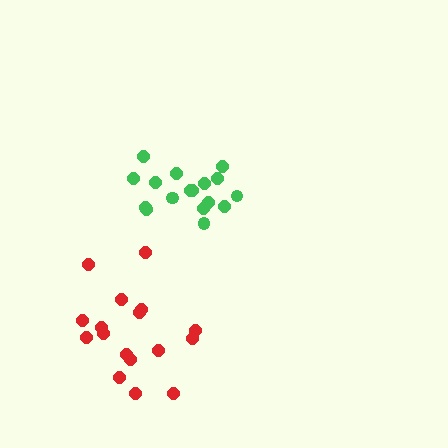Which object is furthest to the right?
The green cluster is rightmost.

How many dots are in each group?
Group 1: 17 dots, Group 2: 17 dots (34 total).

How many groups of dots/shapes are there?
There are 2 groups.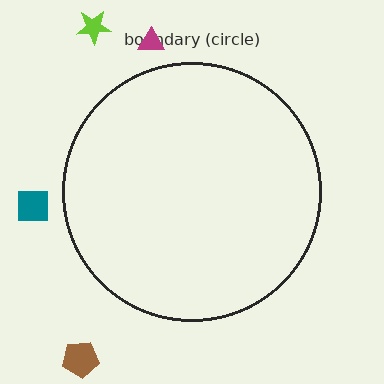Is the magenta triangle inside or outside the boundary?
Outside.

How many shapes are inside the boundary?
0 inside, 4 outside.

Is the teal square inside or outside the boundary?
Outside.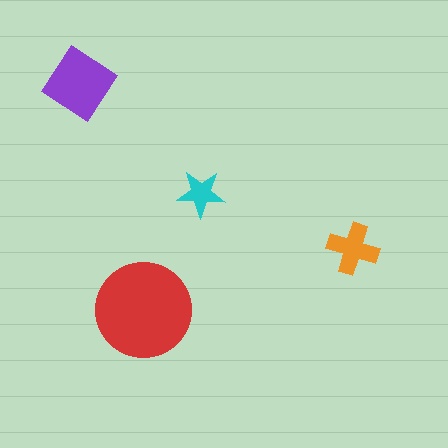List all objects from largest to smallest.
The red circle, the purple diamond, the orange cross, the cyan star.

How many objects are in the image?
There are 4 objects in the image.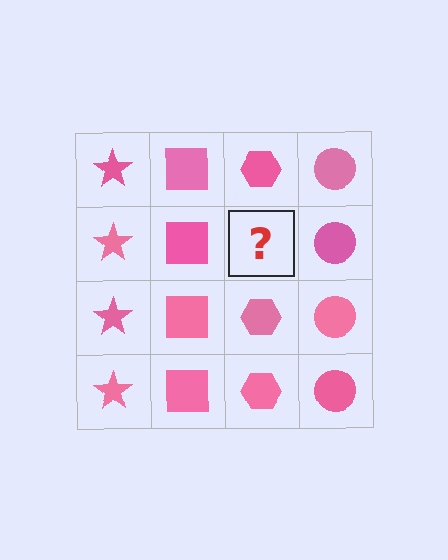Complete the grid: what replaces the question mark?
The question mark should be replaced with a pink hexagon.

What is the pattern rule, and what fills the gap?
The rule is that each column has a consistent shape. The gap should be filled with a pink hexagon.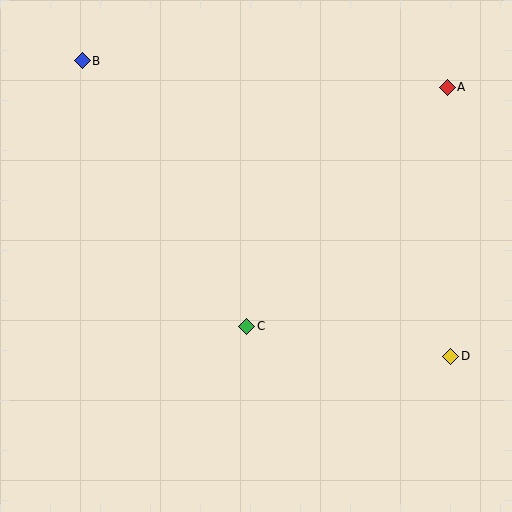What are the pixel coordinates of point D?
Point D is at (451, 356).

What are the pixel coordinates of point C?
Point C is at (247, 326).